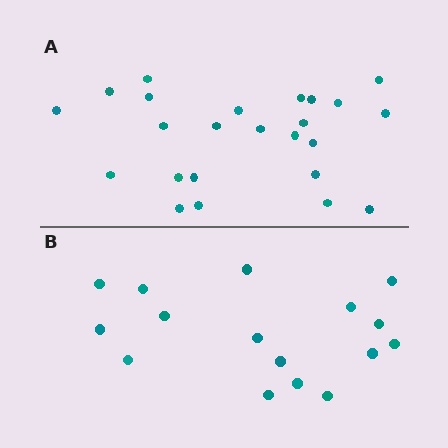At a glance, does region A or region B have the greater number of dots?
Region A (the top region) has more dots.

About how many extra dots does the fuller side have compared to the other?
Region A has roughly 8 or so more dots than region B.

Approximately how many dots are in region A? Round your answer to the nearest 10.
About 20 dots. (The exact count is 24, which rounds to 20.)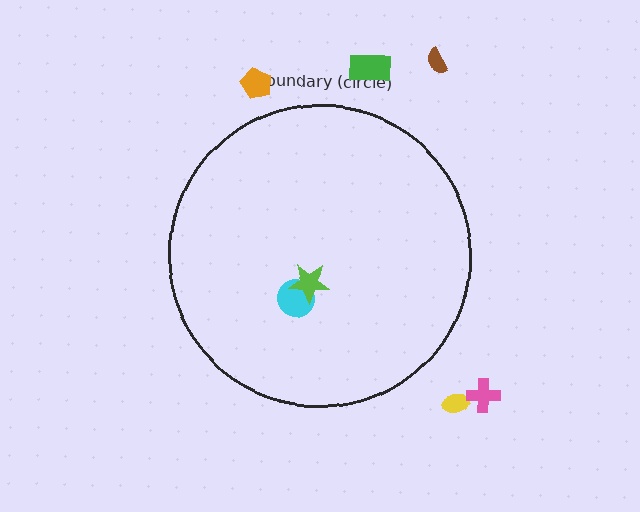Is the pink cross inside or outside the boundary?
Outside.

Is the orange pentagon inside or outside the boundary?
Outside.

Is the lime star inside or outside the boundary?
Inside.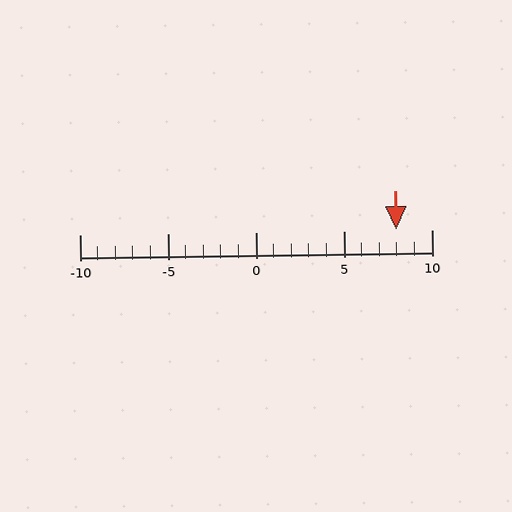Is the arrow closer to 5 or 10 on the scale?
The arrow is closer to 10.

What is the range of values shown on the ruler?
The ruler shows values from -10 to 10.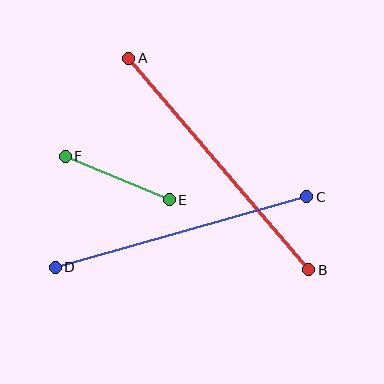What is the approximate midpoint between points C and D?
The midpoint is at approximately (181, 232) pixels.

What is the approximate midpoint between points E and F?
The midpoint is at approximately (117, 178) pixels.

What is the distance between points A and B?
The distance is approximately 278 pixels.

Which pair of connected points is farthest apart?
Points A and B are farthest apart.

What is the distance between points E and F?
The distance is approximately 113 pixels.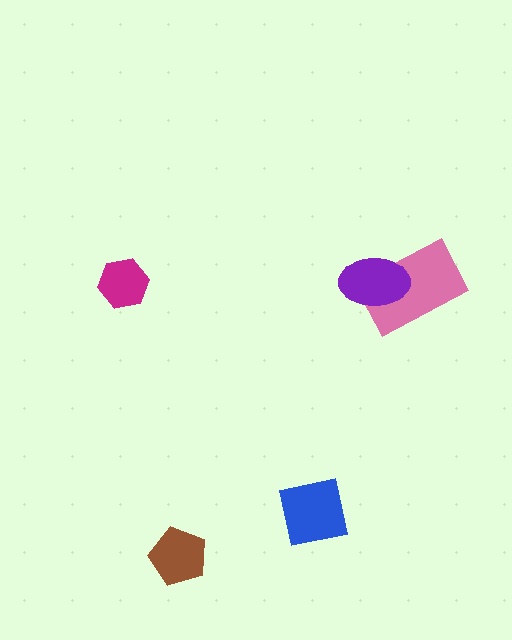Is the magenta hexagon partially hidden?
No, no other shape covers it.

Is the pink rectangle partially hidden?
Yes, it is partially covered by another shape.